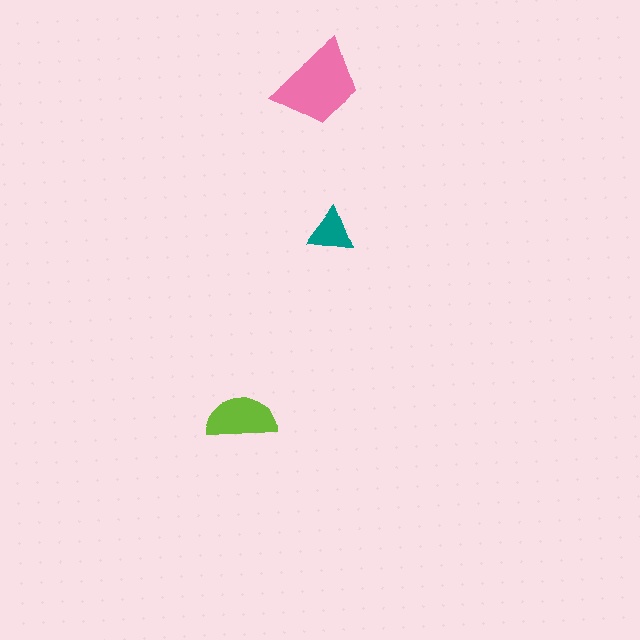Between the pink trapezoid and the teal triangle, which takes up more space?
The pink trapezoid.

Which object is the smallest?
The teal triangle.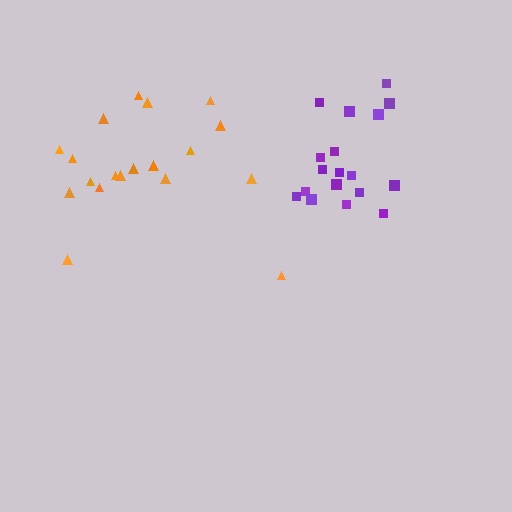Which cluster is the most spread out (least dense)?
Orange.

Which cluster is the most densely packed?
Purple.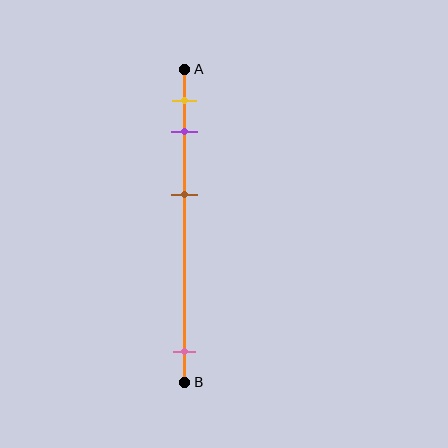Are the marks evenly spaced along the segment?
No, the marks are not evenly spaced.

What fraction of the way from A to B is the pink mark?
The pink mark is approximately 90% (0.9) of the way from A to B.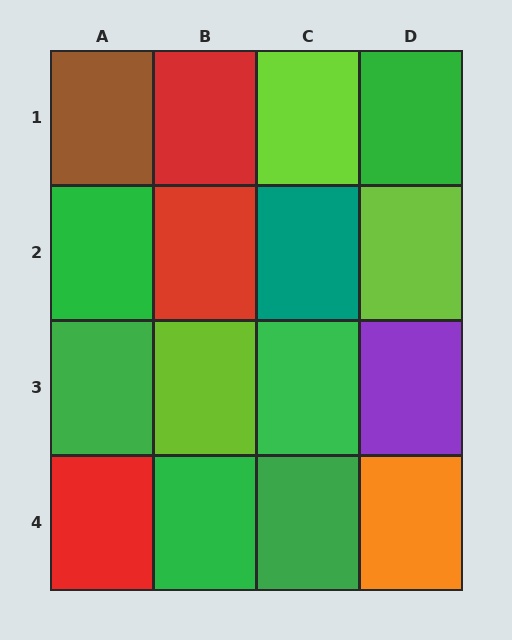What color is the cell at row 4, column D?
Orange.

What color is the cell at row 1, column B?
Red.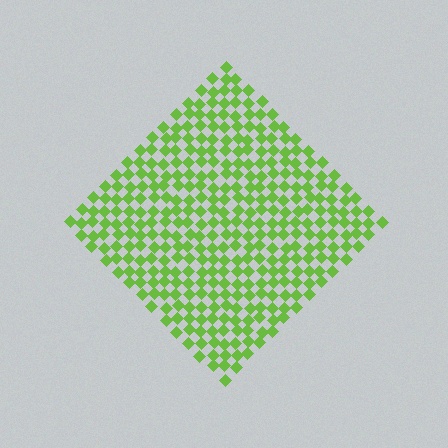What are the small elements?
The small elements are diamonds.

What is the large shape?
The large shape is a diamond.